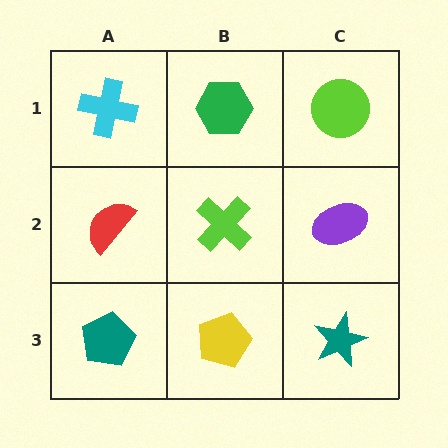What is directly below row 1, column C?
A purple ellipse.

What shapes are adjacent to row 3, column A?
A red semicircle (row 2, column A), a yellow pentagon (row 3, column B).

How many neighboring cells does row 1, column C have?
2.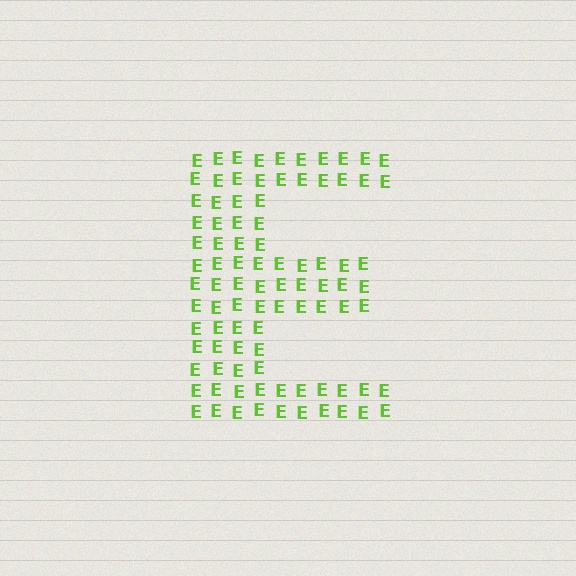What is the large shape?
The large shape is the letter E.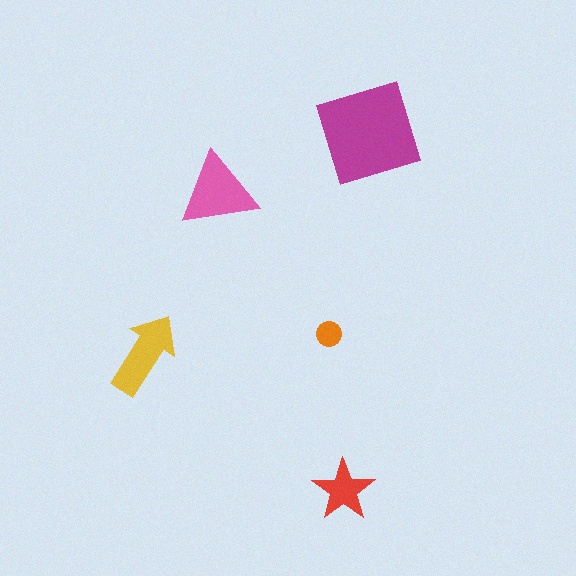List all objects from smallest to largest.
The orange circle, the red star, the yellow arrow, the pink triangle, the magenta square.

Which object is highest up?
The magenta square is topmost.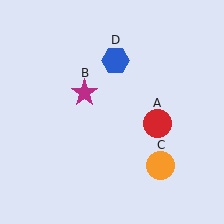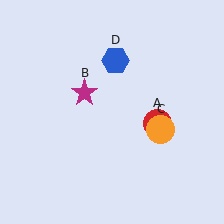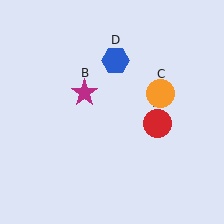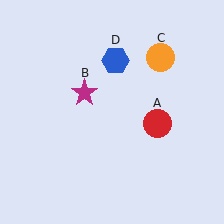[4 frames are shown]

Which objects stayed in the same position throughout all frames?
Red circle (object A) and magenta star (object B) and blue hexagon (object D) remained stationary.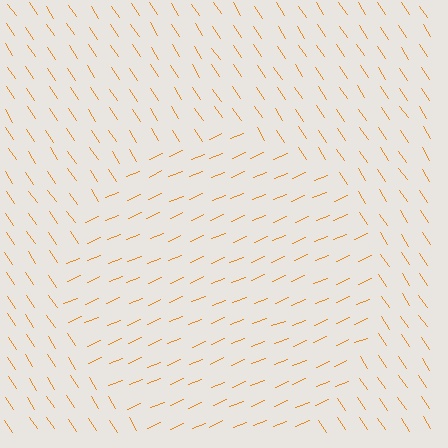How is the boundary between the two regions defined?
The boundary is defined purely by a change in line orientation (approximately 80 degrees difference). All lines are the same color and thickness.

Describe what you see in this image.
The image is filled with small orange line segments. A circle region in the image has lines oriented differently from the surrounding lines, creating a visible texture boundary.